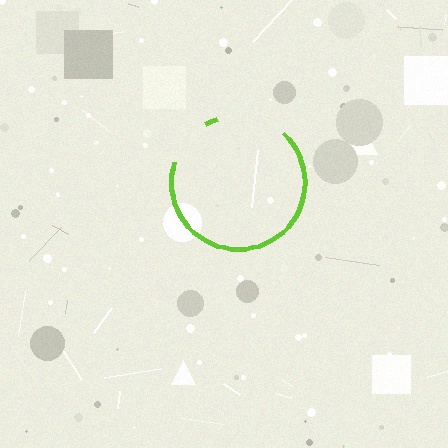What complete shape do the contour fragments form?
The contour fragments form a circle.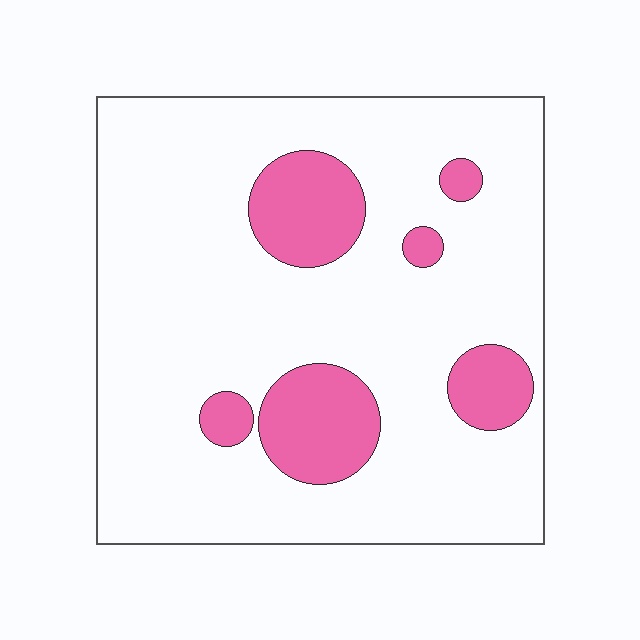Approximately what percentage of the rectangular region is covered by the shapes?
Approximately 15%.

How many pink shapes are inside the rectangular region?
6.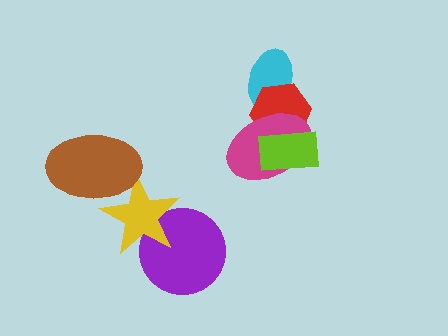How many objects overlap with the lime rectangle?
2 objects overlap with the lime rectangle.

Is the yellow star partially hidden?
Yes, it is partially covered by another shape.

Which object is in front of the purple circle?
The yellow star is in front of the purple circle.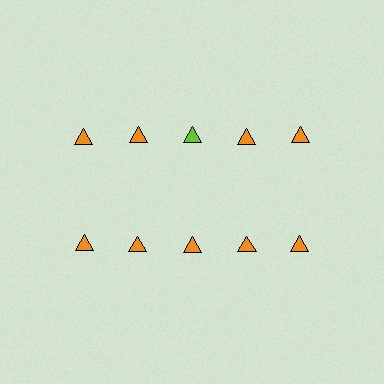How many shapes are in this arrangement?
There are 10 shapes arranged in a grid pattern.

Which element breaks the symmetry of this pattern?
The lime triangle in the top row, center column breaks the symmetry. All other shapes are orange triangles.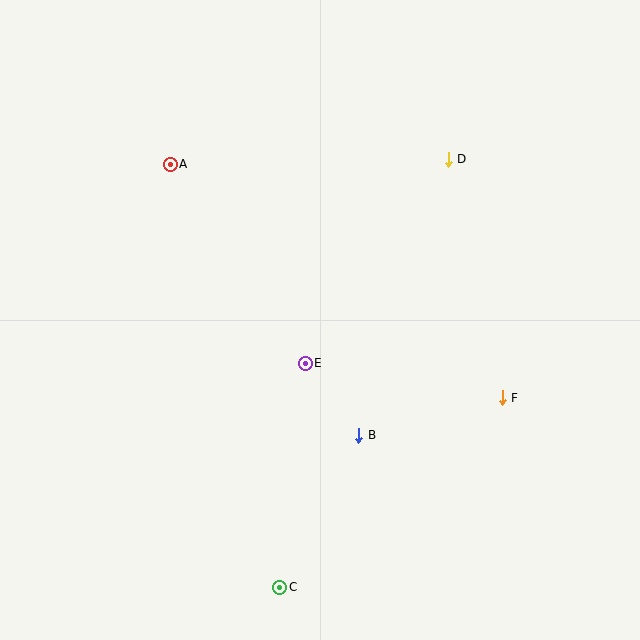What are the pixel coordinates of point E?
Point E is at (305, 363).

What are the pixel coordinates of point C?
Point C is at (280, 587).